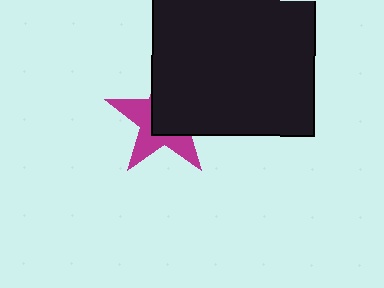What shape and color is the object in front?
The object in front is a black square.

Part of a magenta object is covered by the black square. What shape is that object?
It is a star.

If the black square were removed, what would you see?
You would see the complete magenta star.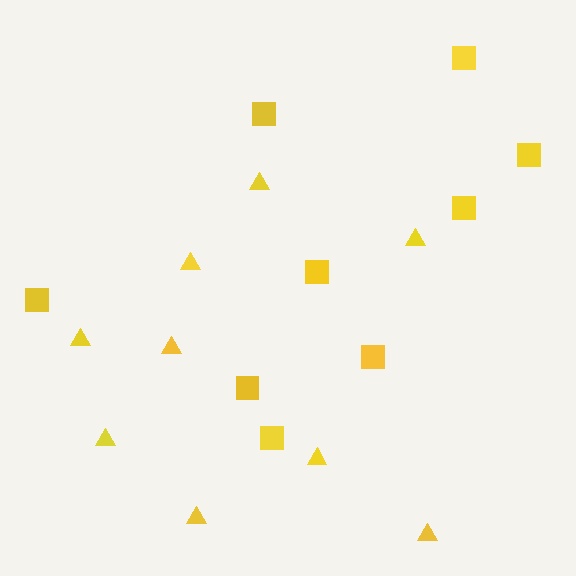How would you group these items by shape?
There are 2 groups: one group of squares (9) and one group of triangles (9).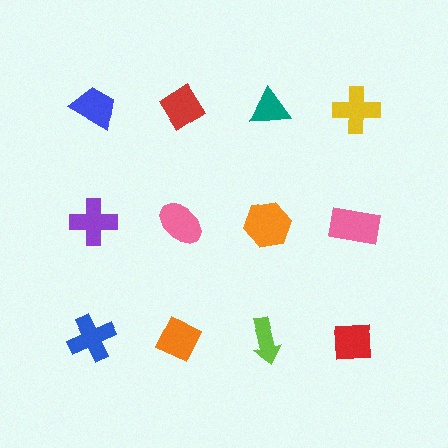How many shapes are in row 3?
4 shapes.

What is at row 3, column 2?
An orange diamond.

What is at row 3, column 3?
A lime arrow.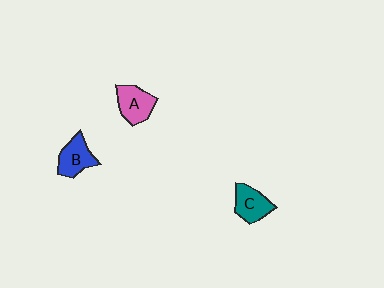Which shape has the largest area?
Shape A (pink).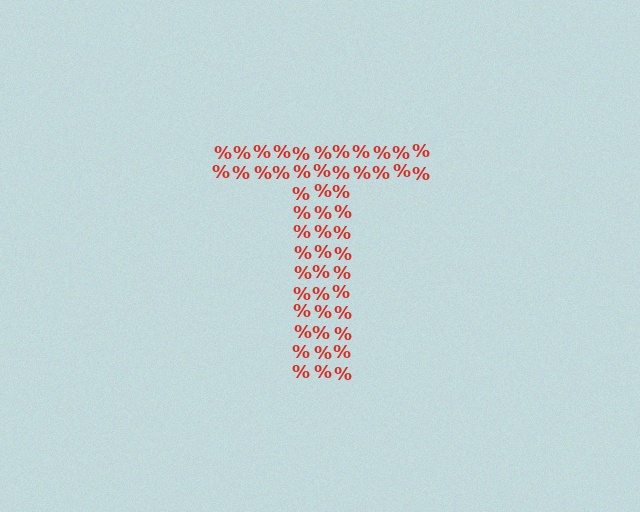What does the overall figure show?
The overall figure shows the letter T.